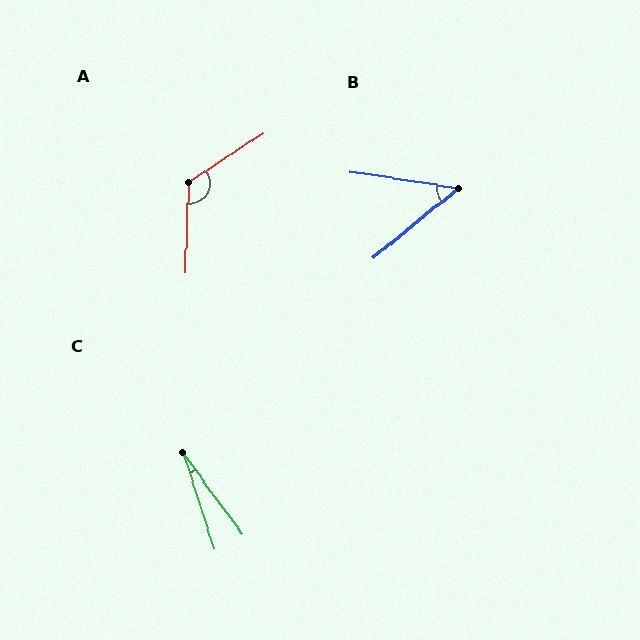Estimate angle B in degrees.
Approximately 48 degrees.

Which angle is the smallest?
C, at approximately 18 degrees.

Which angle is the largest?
A, at approximately 126 degrees.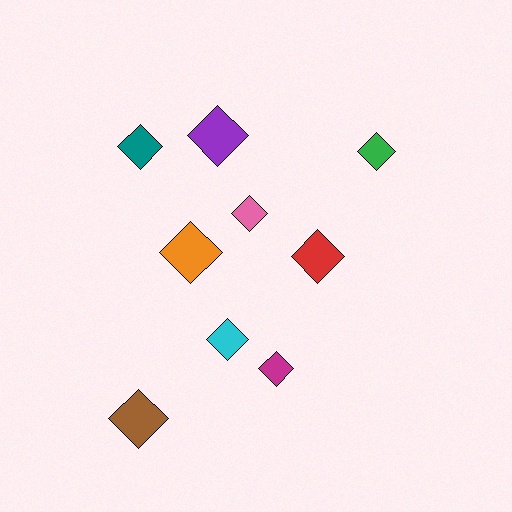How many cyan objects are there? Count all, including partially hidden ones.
There is 1 cyan object.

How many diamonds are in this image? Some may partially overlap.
There are 9 diamonds.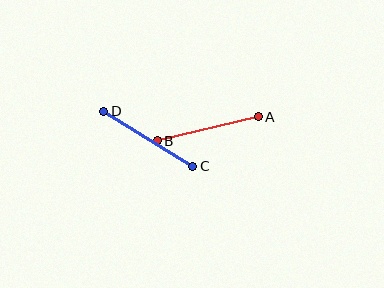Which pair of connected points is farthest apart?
Points C and D are farthest apart.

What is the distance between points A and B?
The distance is approximately 104 pixels.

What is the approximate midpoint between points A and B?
The midpoint is at approximately (208, 129) pixels.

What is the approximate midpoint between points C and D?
The midpoint is at approximately (148, 139) pixels.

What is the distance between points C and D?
The distance is approximately 105 pixels.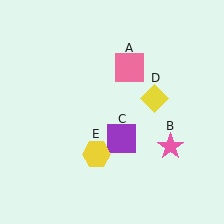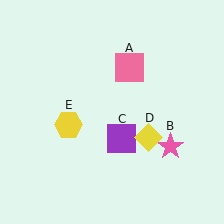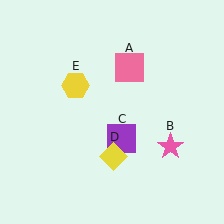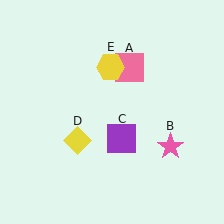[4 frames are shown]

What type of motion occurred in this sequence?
The yellow diamond (object D), yellow hexagon (object E) rotated clockwise around the center of the scene.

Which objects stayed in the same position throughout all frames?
Pink square (object A) and pink star (object B) and purple square (object C) remained stationary.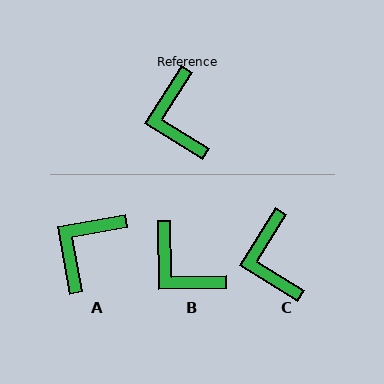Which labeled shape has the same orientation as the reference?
C.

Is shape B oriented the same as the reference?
No, it is off by about 33 degrees.